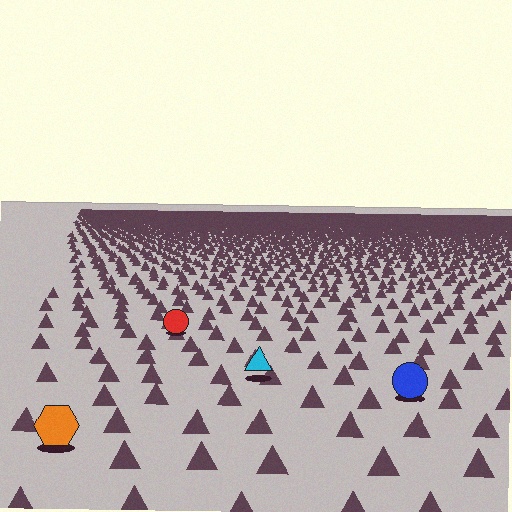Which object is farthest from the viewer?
The red circle is farthest from the viewer. It appears smaller and the ground texture around it is denser.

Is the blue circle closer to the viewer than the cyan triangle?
Yes. The blue circle is closer — you can tell from the texture gradient: the ground texture is coarser near it.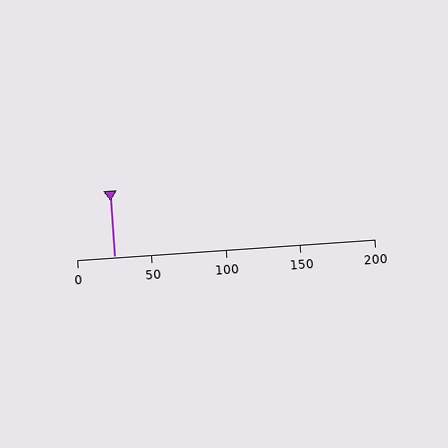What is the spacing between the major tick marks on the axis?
The major ticks are spaced 50 apart.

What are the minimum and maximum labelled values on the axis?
The axis runs from 0 to 200.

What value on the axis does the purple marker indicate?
The marker indicates approximately 25.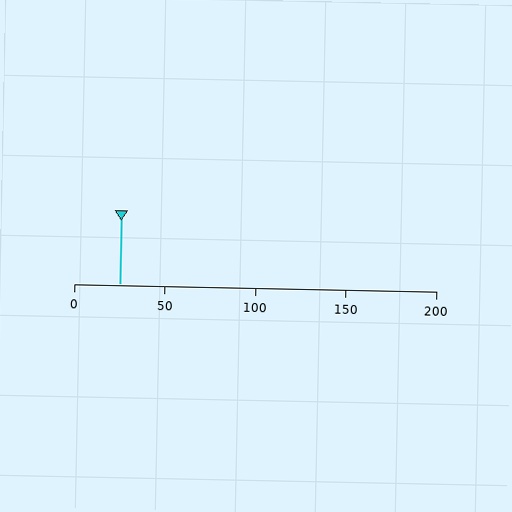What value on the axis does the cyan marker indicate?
The marker indicates approximately 25.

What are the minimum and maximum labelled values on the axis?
The axis runs from 0 to 200.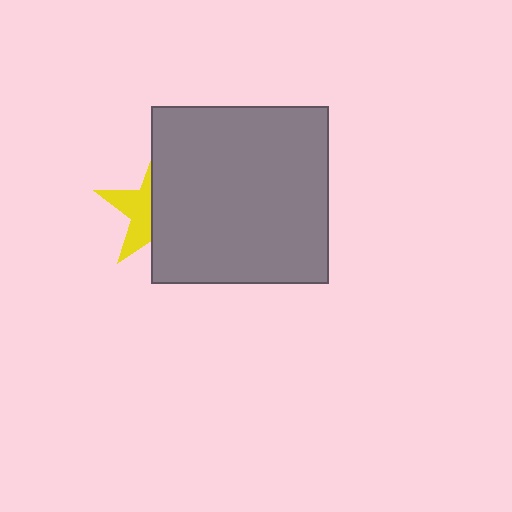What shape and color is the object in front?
The object in front is a gray square.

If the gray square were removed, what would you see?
You would see the complete yellow star.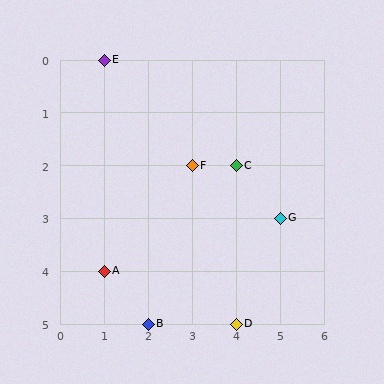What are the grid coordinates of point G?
Point G is at grid coordinates (5, 3).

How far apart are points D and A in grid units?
Points D and A are 3 columns and 1 row apart (about 3.2 grid units diagonally).